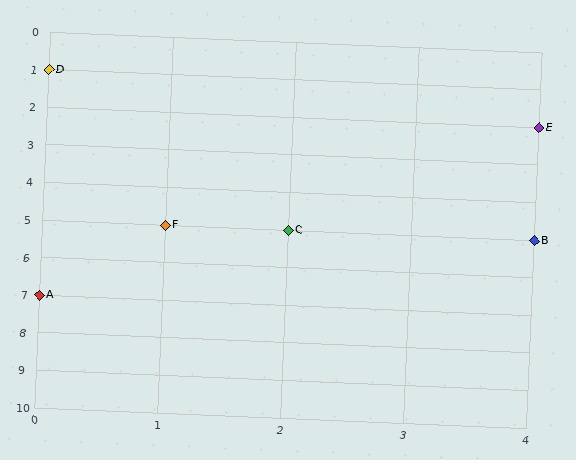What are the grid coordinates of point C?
Point C is at grid coordinates (2, 5).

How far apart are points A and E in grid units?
Points A and E are 4 columns and 5 rows apart (about 6.4 grid units diagonally).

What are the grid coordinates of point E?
Point E is at grid coordinates (4, 2).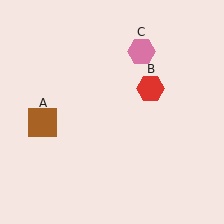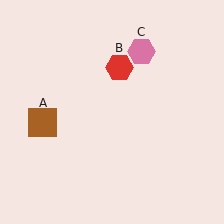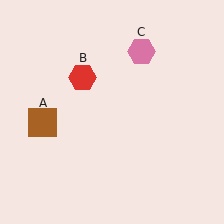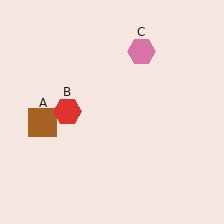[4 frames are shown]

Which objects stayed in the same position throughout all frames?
Brown square (object A) and pink hexagon (object C) remained stationary.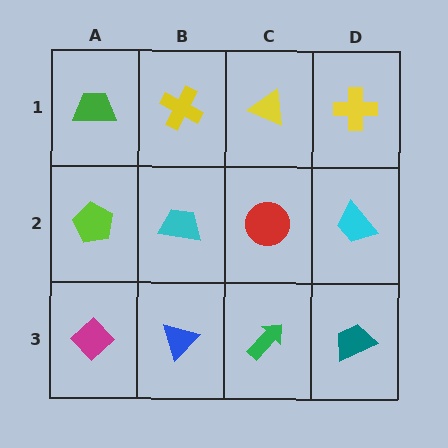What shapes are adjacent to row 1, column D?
A cyan trapezoid (row 2, column D), a yellow triangle (row 1, column C).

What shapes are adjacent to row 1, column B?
A cyan trapezoid (row 2, column B), a green trapezoid (row 1, column A), a yellow triangle (row 1, column C).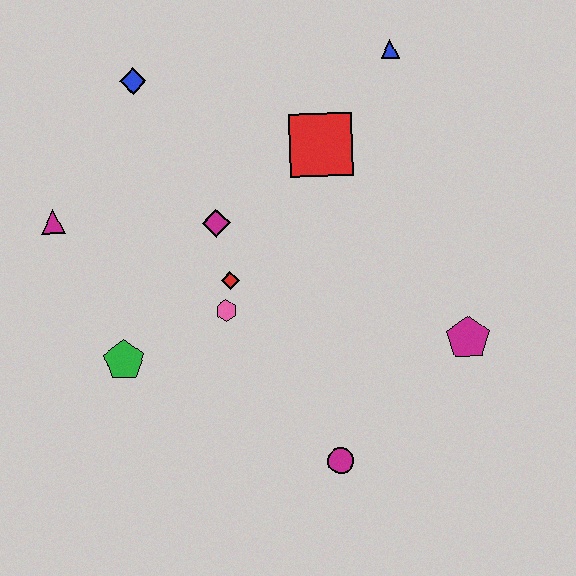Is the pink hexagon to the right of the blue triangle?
No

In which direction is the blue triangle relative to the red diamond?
The blue triangle is above the red diamond.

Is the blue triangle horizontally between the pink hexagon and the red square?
No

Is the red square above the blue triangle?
No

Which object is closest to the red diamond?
The pink hexagon is closest to the red diamond.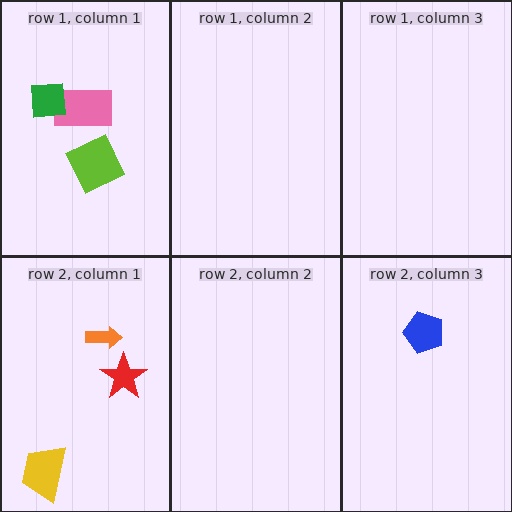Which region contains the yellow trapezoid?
The row 2, column 1 region.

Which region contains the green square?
The row 1, column 1 region.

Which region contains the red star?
The row 2, column 1 region.